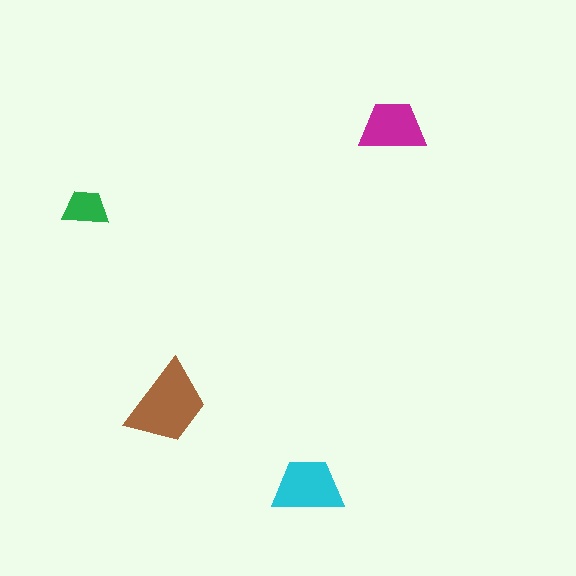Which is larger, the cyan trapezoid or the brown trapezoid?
The brown one.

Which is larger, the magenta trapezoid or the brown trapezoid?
The brown one.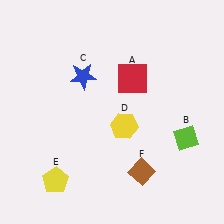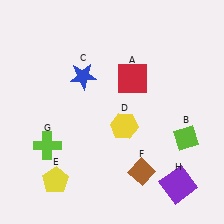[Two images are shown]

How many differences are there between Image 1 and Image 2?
There are 2 differences between the two images.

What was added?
A lime cross (G), a purple square (H) were added in Image 2.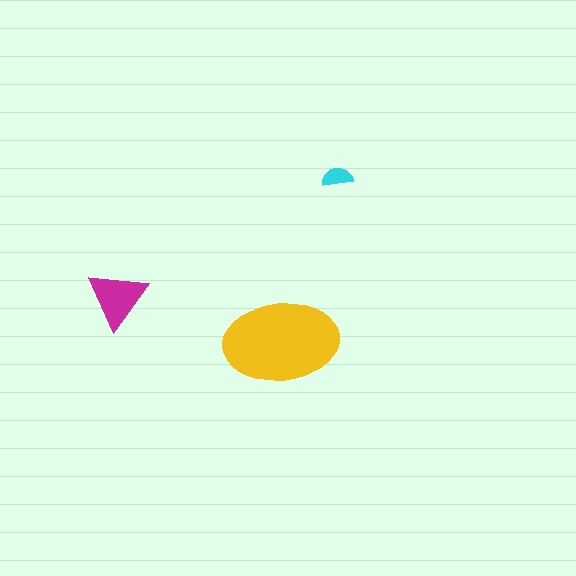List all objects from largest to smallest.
The yellow ellipse, the magenta triangle, the cyan semicircle.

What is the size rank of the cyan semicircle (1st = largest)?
3rd.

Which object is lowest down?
The yellow ellipse is bottommost.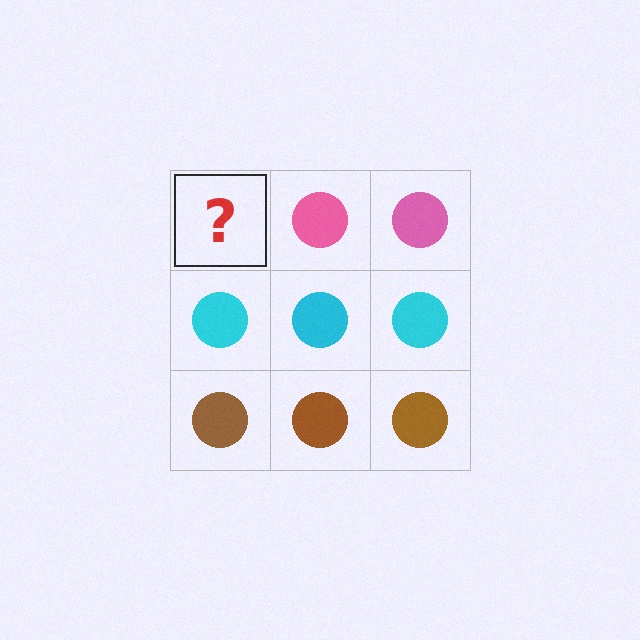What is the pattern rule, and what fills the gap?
The rule is that each row has a consistent color. The gap should be filled with a pink circle.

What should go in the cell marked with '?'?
The missing cell should contain a pink circle.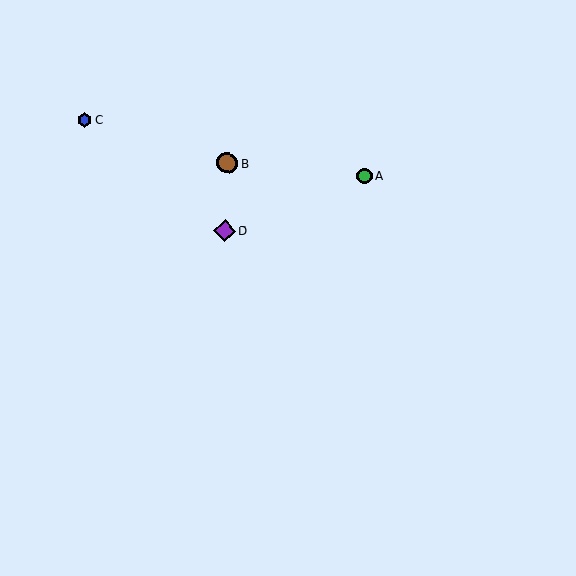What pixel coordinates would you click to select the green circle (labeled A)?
Click at (364, 176) to select the green circle A.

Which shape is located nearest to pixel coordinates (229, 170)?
The brown circle (labeled B) at (227, 163) is nearest to that location.